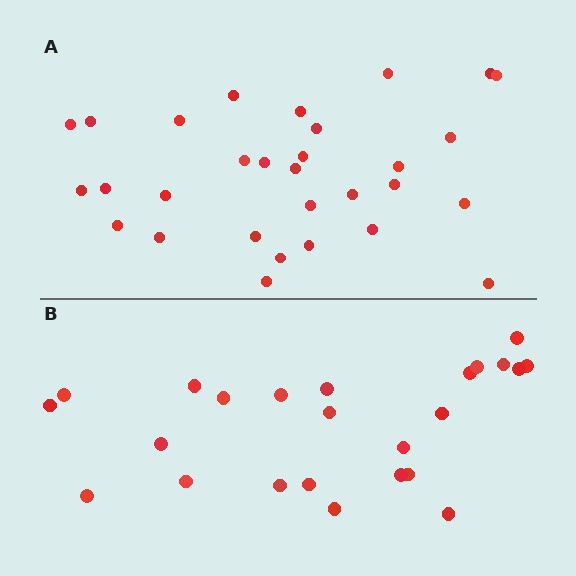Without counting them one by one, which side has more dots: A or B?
Region A (the top region) has more dots.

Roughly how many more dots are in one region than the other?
Region A has about 6 more dots than region B.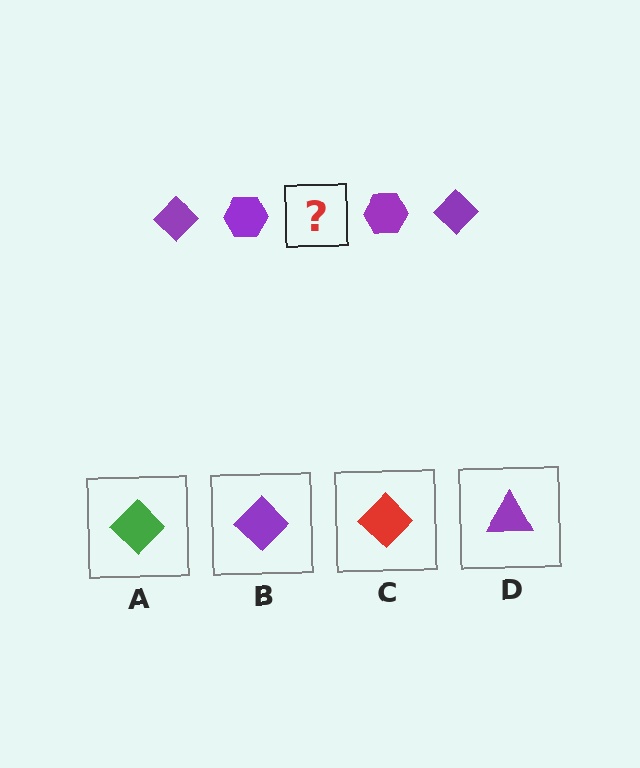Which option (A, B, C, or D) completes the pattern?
B.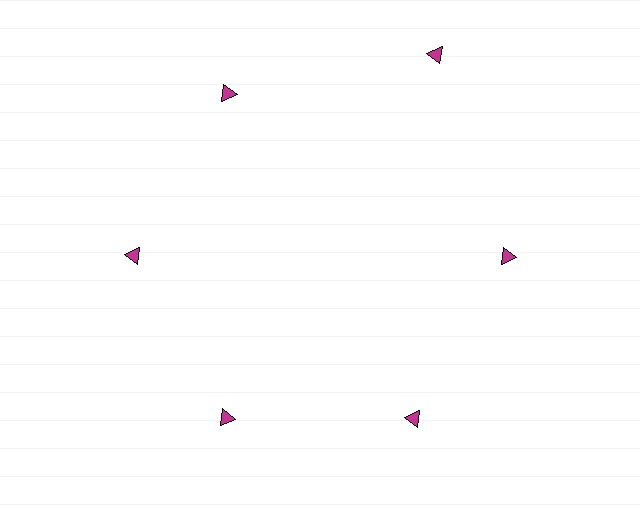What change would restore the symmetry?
The symmetry would be restored by moving it inward, back onto the ring so that all 6 triangles sit at equal angles and equal distance from the center.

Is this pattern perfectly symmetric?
No. The 6 magenta triangles are arranged in a ring, but one element near the 1 o'clock position is pushed outward from the center, breaking the 6-fold rotational symmetry.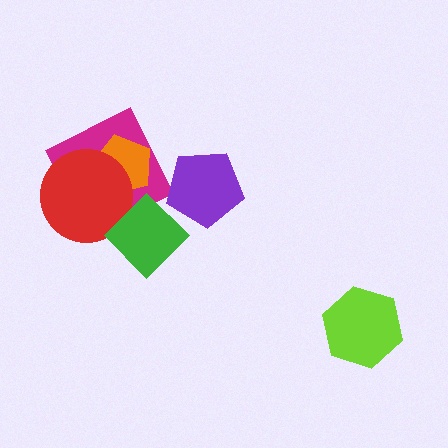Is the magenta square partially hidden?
Yes, it is partially covered by another shape.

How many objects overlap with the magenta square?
3 objects overlap with the magenta square.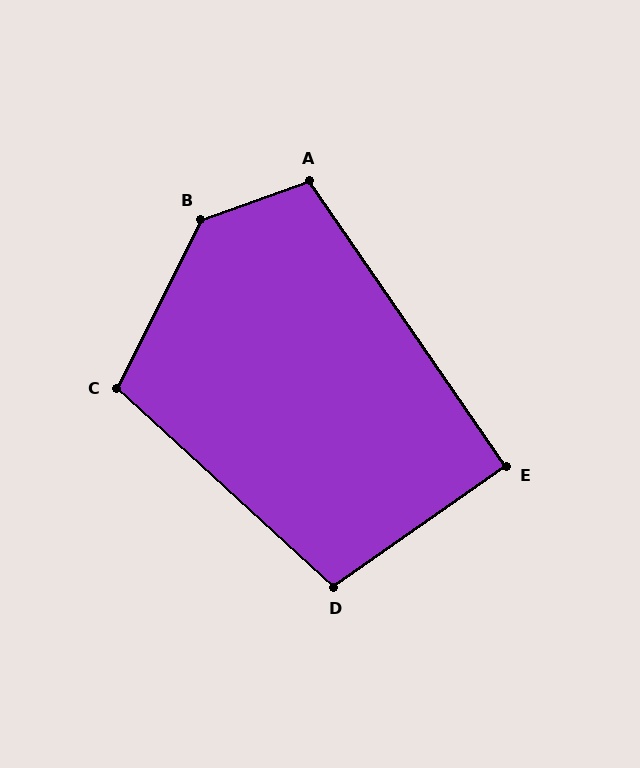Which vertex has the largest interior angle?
B, at approximately 136 degrees.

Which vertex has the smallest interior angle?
E, at approximately 90 degrees.